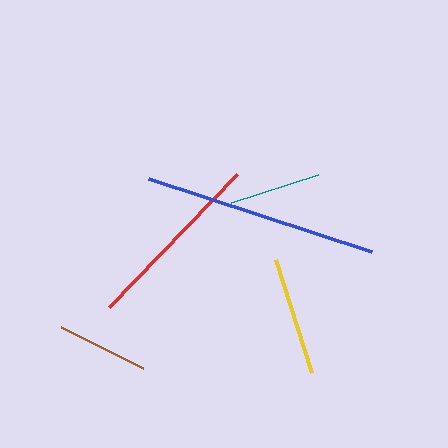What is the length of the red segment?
The red segment is approximately 185 pixels long.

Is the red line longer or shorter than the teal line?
The red line is longer than the teal line.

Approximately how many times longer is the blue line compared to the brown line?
The blue line is approximately 2.6 times the length of the brown line.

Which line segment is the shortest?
The teal line is the shortest at approximately 91 pixels.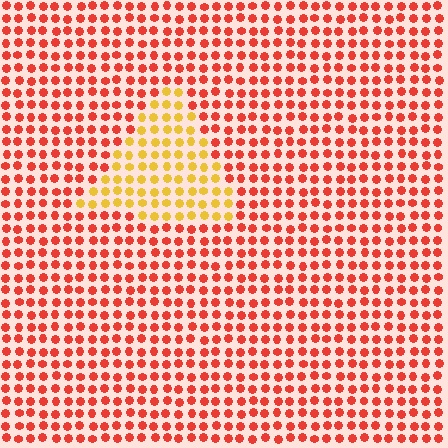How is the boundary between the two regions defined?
The boundary is defined purely by a slight shift in hue (about 45 degrees). Spacing, size, and orientation are identical on both sides.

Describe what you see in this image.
The image is filled with small red elements in a uniform arrangement. A triangle-shaped region is visible where the elements are tinted to a slightly different hue, forming a subtle color boundary.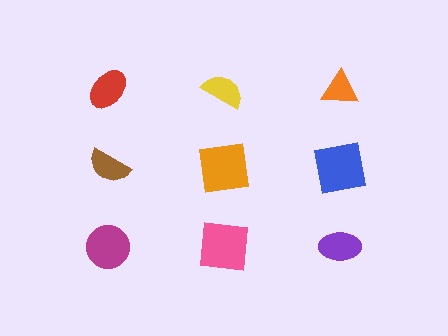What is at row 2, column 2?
An orange square.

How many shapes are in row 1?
3 shapes.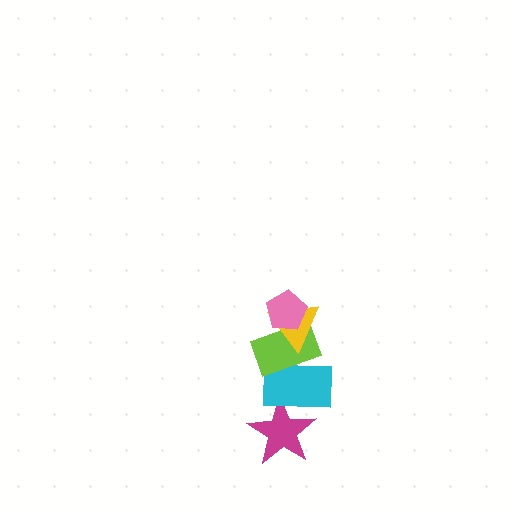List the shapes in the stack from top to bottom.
From top to bottom: the pink pentagon, the yellow triangle, the lime rectangle, the cyan rectangle, the magenta star.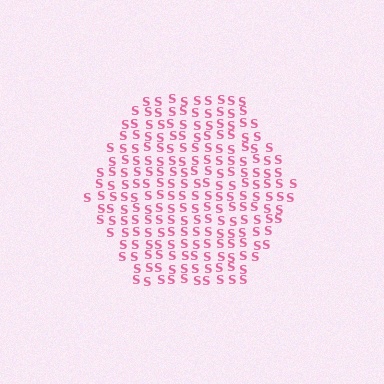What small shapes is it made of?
It is made of small letter S's.